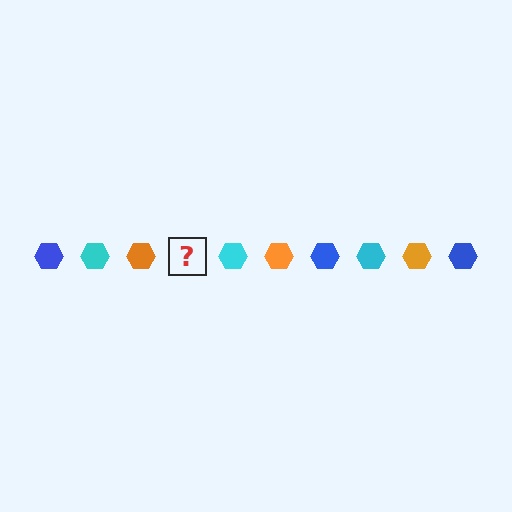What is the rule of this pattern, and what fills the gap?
The rule is that the pattern cycles through blue, cyan, orange hexagons. The gap should be filled with a blue hexagon.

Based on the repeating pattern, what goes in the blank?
The blank should be a blue hexagon.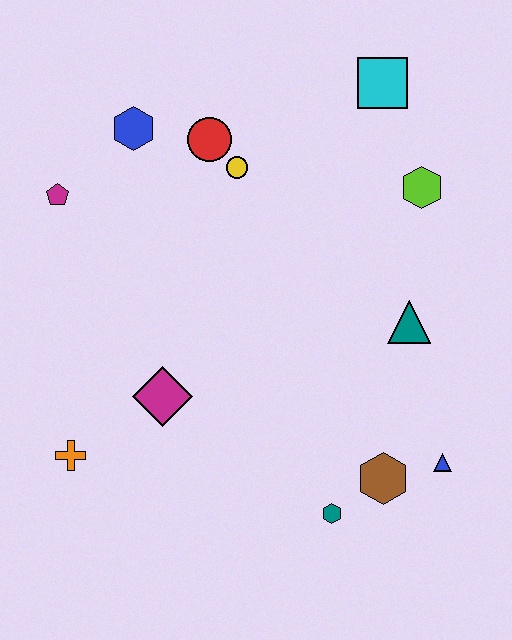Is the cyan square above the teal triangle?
Yes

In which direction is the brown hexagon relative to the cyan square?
The brown hexagon is below the cyan square.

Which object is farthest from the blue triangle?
The magenta pentagon is farthest from the blue triangle.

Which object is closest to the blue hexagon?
The red circle is closest to the blue hexagon.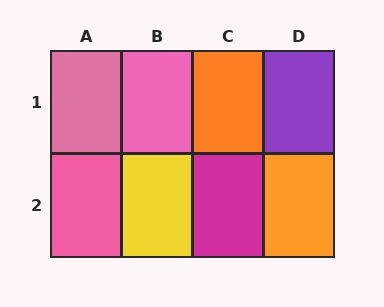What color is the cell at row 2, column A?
Pink.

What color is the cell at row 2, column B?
Yellow.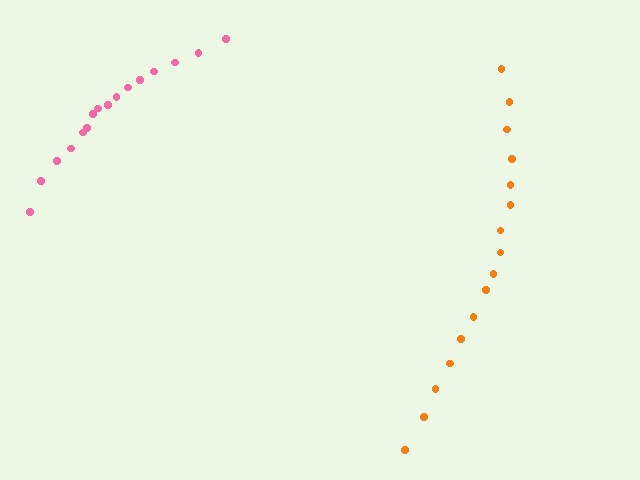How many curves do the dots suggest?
There are 2 distinct paths.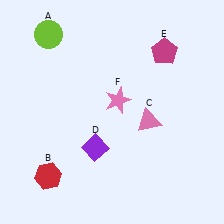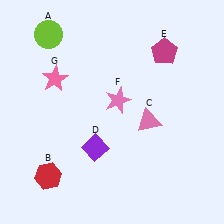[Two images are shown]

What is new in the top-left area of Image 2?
A pink star (G) was added in the top-left area of Image 2.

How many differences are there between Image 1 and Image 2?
There is 1 difference between the two images.